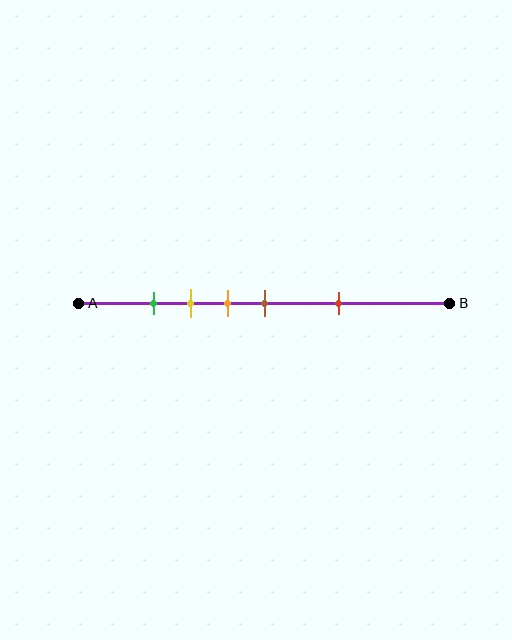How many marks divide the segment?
There are 5 marks dividing the segment.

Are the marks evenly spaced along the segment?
No, the marks are not evenly spaced.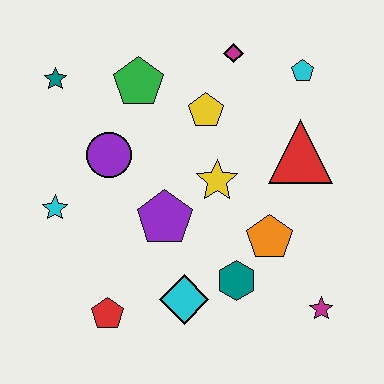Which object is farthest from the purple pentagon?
The cyan pentagon is farthest from the purple pentagon.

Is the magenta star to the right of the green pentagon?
Yes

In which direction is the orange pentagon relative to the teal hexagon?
The orange pentagon is above the teal hexagon.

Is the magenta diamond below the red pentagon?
No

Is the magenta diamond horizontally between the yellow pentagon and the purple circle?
No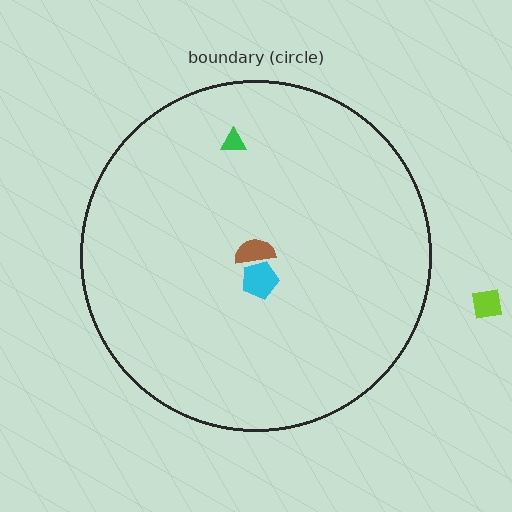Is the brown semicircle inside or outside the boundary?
Inside.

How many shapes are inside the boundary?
3 inside, 1 outside.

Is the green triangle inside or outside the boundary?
Inside.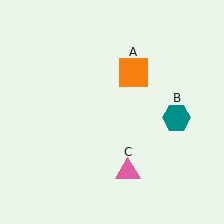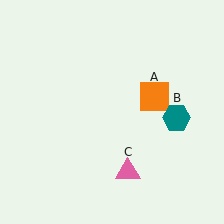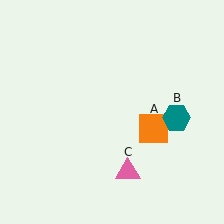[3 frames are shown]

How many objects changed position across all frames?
1 object changed position: orange square (object A).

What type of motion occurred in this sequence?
The orange square (object A) rotated clockwise around the center of the scene.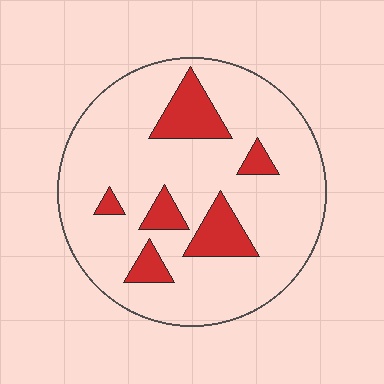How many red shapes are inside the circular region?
6.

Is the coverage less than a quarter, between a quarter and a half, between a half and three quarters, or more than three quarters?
Less than a quarter.